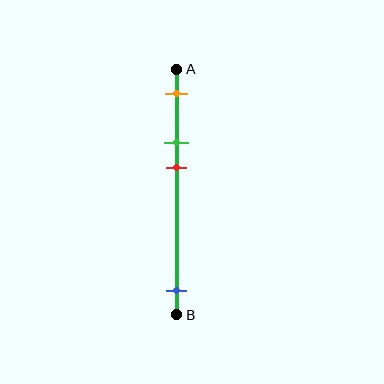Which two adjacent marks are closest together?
The green and red marks are the closest adjacent pair.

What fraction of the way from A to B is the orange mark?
The orange mark is approximately 10% (0.1) of the way from A to B.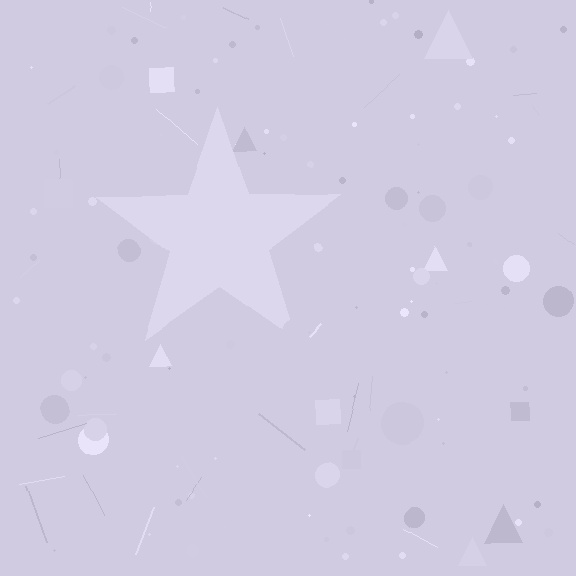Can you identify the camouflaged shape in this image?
The camouflaged shape is a star.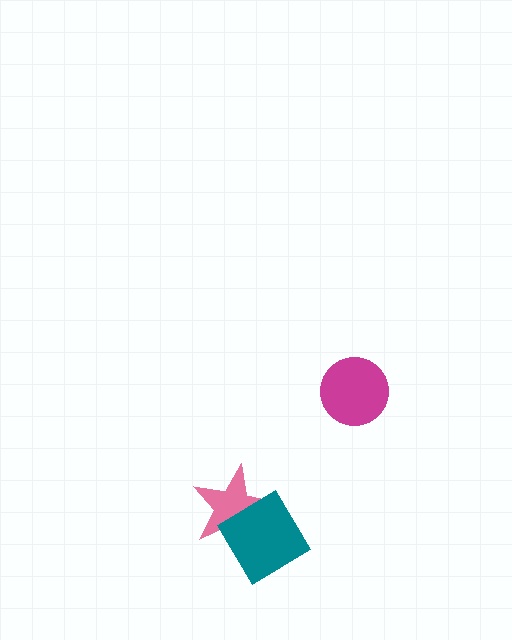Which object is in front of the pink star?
The teal diamond is in front of the pink star.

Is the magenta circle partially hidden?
No, no other shape covers it.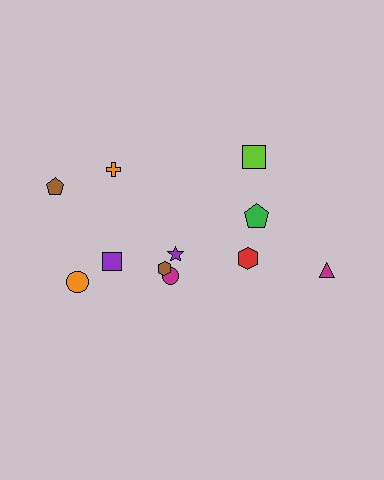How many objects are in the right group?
There are 4 objects.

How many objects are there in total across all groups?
There are 11 objects.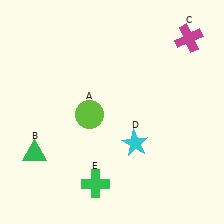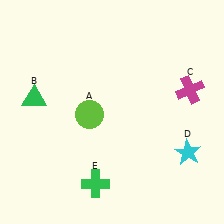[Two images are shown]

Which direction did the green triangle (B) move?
The green triangle (B) moved up.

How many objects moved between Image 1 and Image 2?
3 objects moved between the two images.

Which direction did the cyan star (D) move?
The cyan star (D) moved right.